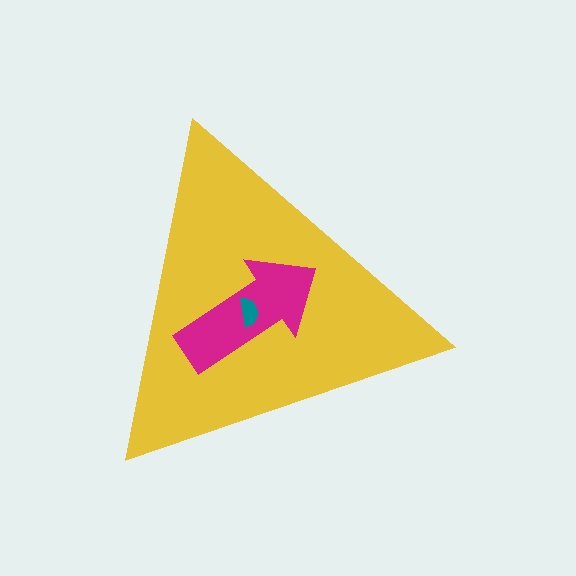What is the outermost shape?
The yellow triangle.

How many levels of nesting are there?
3.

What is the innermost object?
The teal semicircle.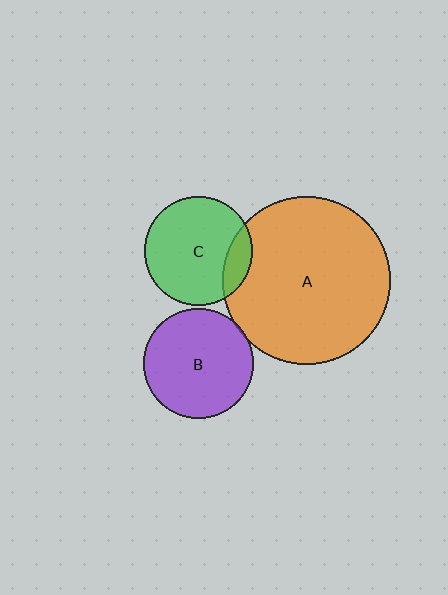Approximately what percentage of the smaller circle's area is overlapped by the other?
Approximately 5%.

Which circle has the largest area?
Circle A (orange).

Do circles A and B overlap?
Yes.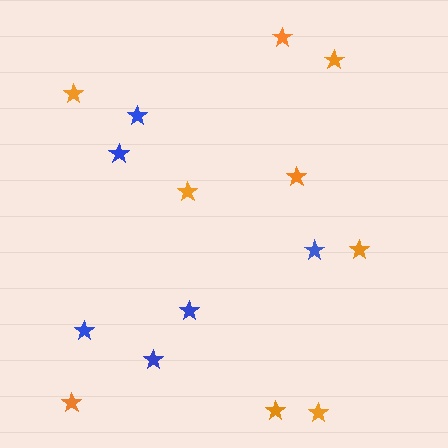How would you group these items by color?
There are 2 groups: one group of orange stars (9) and one group of blue stars (6).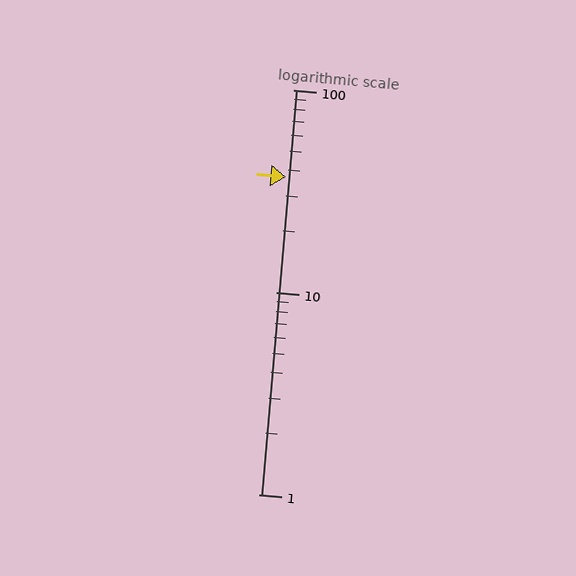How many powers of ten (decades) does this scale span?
The scale spans 2 decades, from 1 to 100.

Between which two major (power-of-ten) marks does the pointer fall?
The pointer is between 10 and 100.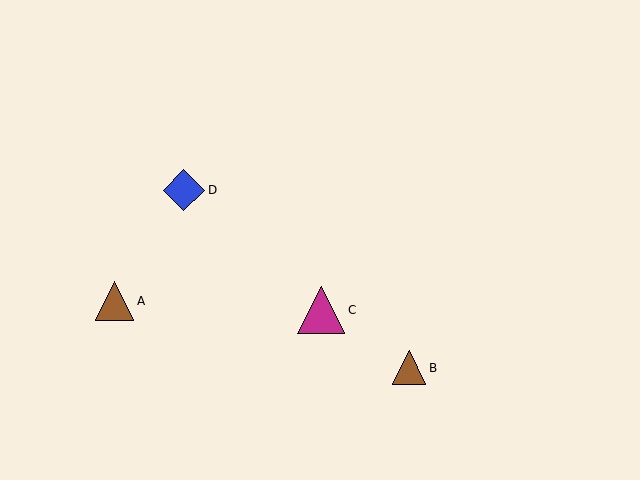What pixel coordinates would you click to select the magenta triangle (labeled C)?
Click at (321, 310) to select the magenta triangle C.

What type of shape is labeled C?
Shape C is a magenta triangle.